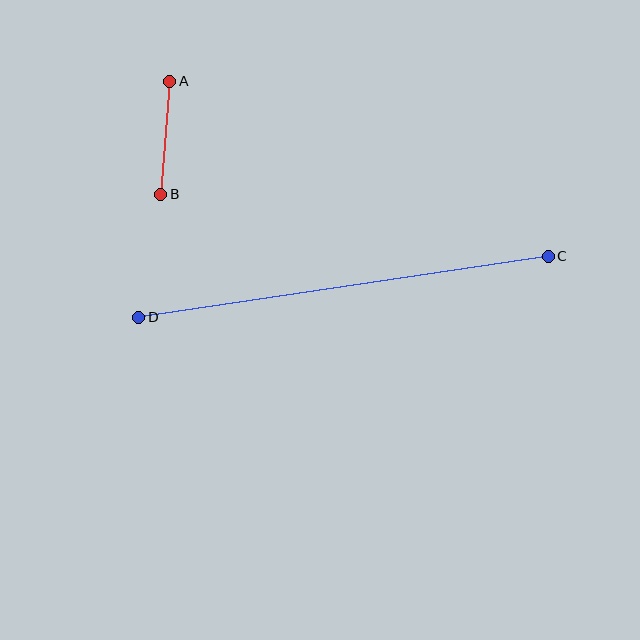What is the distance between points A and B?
The distance is approximately 113 pixels.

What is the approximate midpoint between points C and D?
The midpoint is at approximately (344, 287) pixels.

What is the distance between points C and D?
The distance is approximately 414 pixels.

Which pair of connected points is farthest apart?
Points C and D are farthest apart.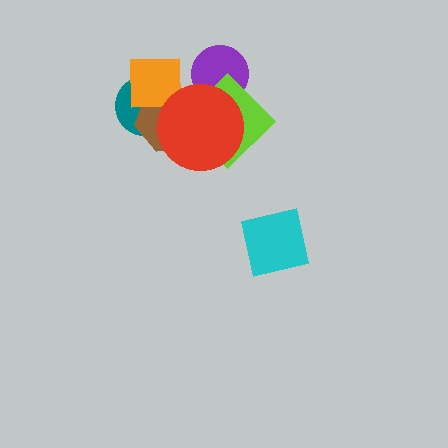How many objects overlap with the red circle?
5 objects overlap with the red circle.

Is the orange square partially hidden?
Yes, it is partially covered by another shape.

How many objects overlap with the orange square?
3 objects overlap with the orange square.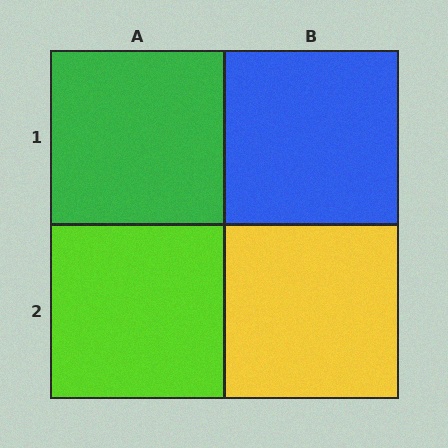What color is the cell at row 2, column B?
Yellow.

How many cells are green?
1 cell is green.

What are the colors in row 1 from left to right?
Green, blue.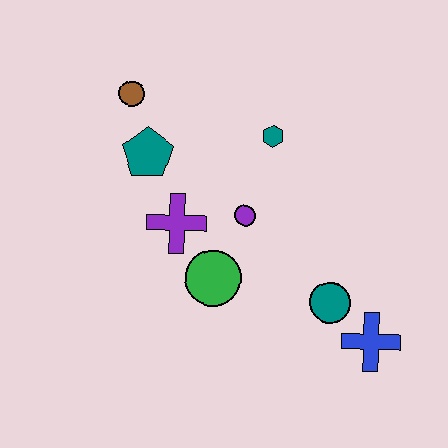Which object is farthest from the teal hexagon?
The blue cross is farthest from the teal hexagon.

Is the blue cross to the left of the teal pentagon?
No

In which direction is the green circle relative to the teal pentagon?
The green circle is below the teal pentagon.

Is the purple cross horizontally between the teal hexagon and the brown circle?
Yes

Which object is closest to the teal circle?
The blue cross is closest to the teal circle.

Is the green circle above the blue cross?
Yes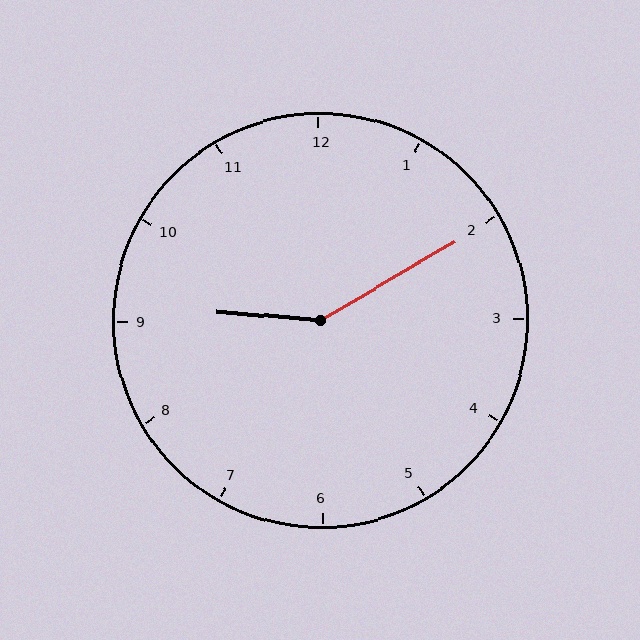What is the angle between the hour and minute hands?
Approximately 145 degrees.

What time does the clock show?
9:10.